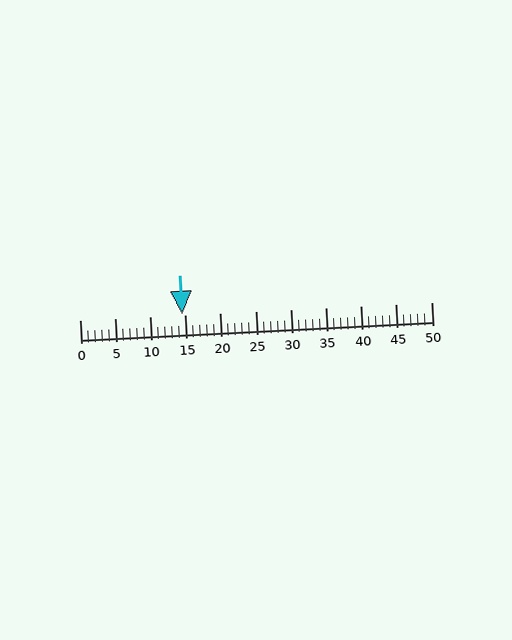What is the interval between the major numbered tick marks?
The major tick marks are spaced 5 units apart.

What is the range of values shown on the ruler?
The ruler shows values from 0 to 50.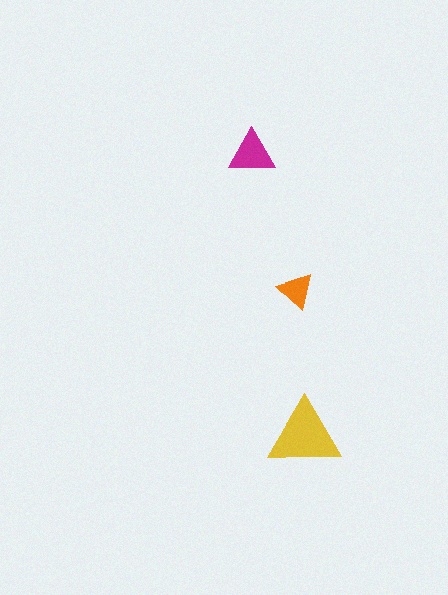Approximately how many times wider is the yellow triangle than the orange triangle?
About 2 times wider.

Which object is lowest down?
The yellow triangle is bottommost.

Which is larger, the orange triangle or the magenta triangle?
The magenta one.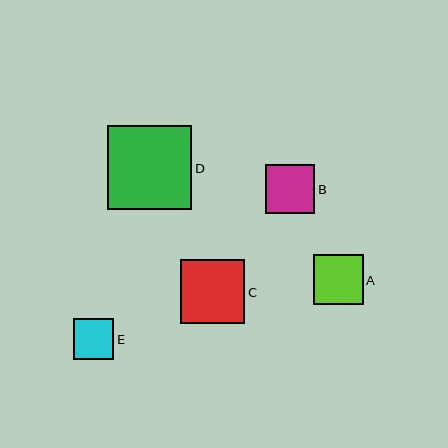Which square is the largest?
Square D is the largest with a size of approximately 84 pixels.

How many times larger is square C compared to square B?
Square C is approximately 1.3 times the size of square B.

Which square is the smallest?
Square E is the smallest with a size of approximately 41 pixels.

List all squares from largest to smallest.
From largest to smallest: D, C, A, B, E.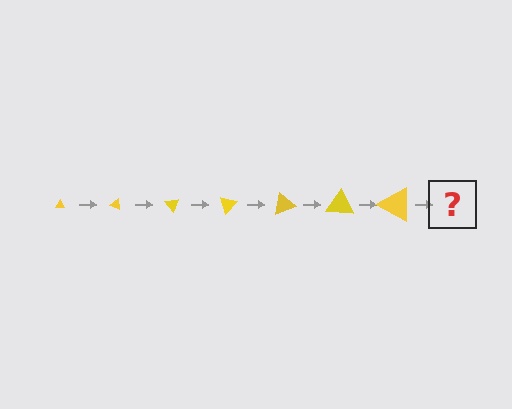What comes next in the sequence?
The next element should be a triangle, larger than the previous one and rotated 175 degrees from the start.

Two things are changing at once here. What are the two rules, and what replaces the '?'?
The two rules are that the triangle grows larger each step and it rotates 25 degrees each step. The '?' should be a triangle, larger than the previous one and rotated 175 degrees from the start.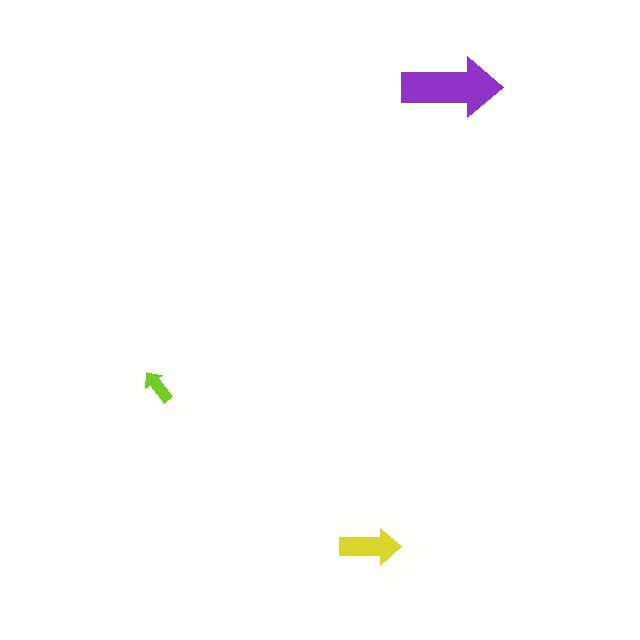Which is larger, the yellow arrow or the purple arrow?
The purple one.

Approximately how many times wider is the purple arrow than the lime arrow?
About 3 times wider.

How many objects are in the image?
There are 3 objects in the image.